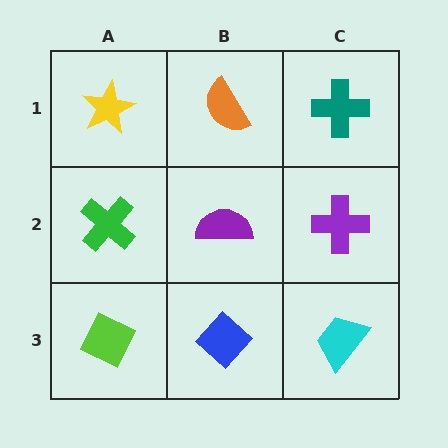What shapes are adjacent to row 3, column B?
A purple semicircle (row 2, column B), a lime diamond (row 3, column A), a cyan trapezoid (row 3, column C).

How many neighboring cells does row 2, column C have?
3.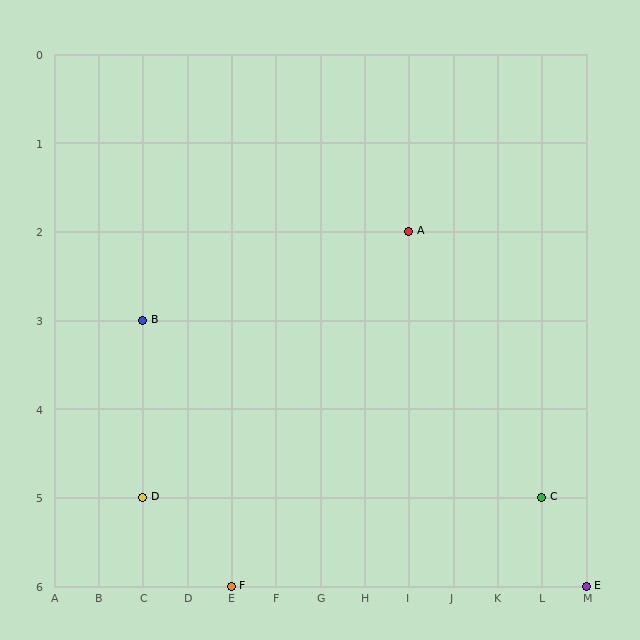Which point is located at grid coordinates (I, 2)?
Point A is at (I, 2).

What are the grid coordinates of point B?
Point B is at grid coordinates (C, 3).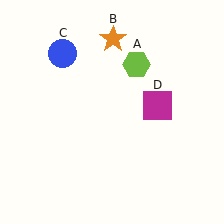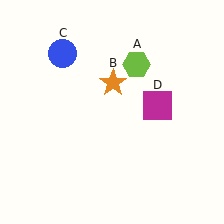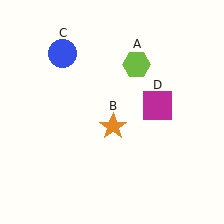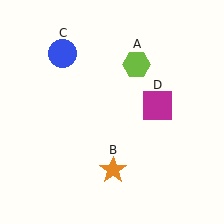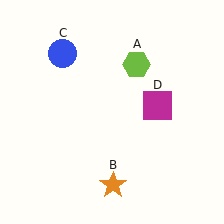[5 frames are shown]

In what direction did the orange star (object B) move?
The orange star (object B) moved down.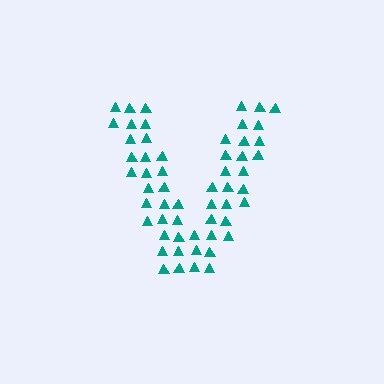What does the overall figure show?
The overall figure shows the letter V.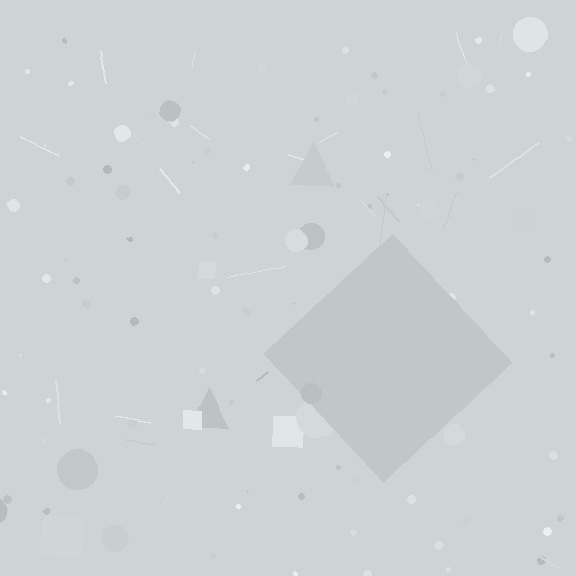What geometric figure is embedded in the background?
A diamond is embedded in the background.